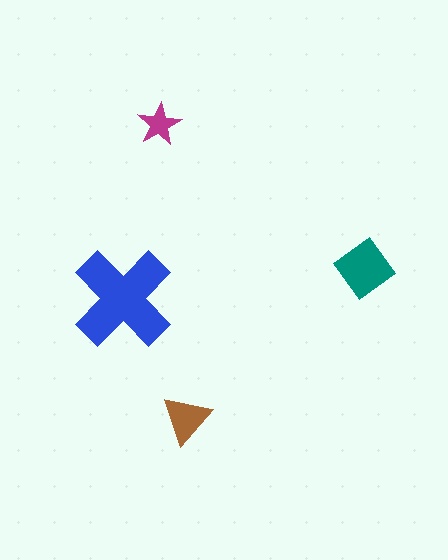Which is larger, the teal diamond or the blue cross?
The blue cross.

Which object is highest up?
The magenta star is topmost.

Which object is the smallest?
The magenta star.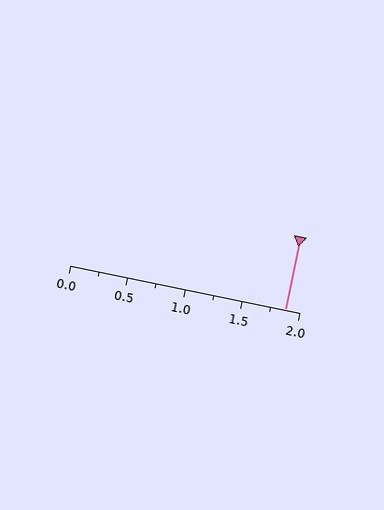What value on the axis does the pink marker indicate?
The marker indicates approximately 1.88.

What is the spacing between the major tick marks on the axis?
The major ticks are spaced 0.5 apart.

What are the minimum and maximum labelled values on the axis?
The axis runs from 0.0 to 2.0.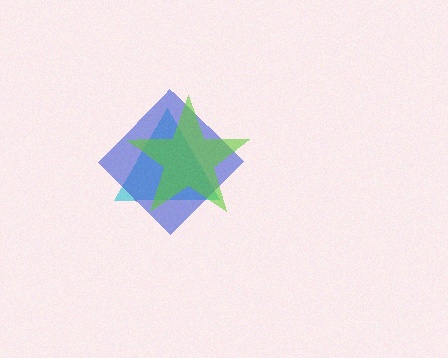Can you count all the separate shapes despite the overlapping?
Yes, there are 3 separate shapes.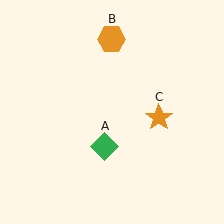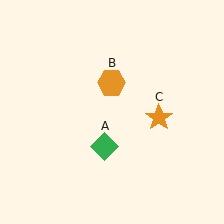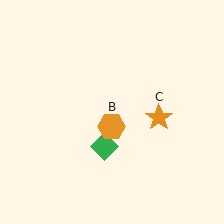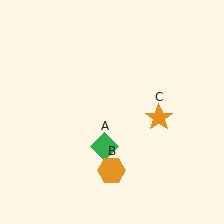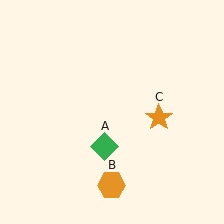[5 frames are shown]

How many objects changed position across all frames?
1 object changed position: orange hexagon (object B).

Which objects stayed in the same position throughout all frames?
Green diamond (object A) and orange star (object C) remained stationary.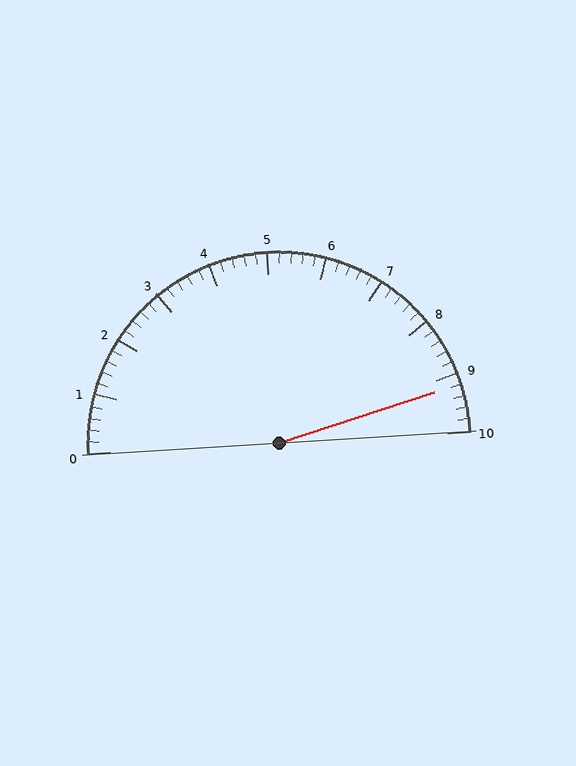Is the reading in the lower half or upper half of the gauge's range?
The reading is in the upper half of the range (0 to 10).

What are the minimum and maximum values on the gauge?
The gauge ranges from 0 to 10.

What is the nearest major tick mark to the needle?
The nearest major tick mark is 9.